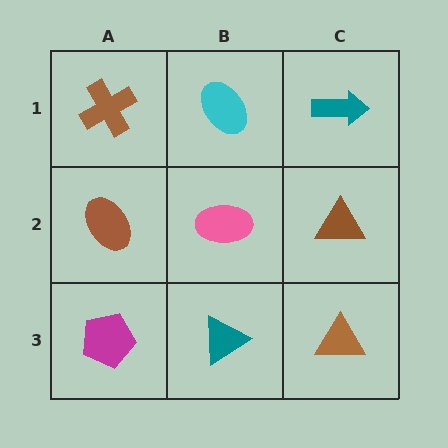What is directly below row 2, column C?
A brown triangle.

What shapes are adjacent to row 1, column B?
A pink ellipse (row 2, column B), a brown cross (row 1, column A), a teal arrow (row 1, column C).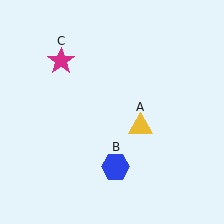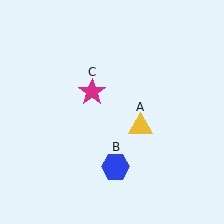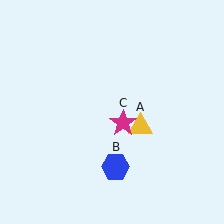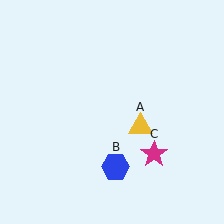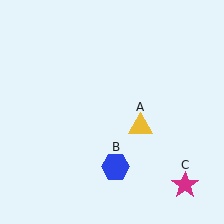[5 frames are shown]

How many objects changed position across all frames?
1 object changed position: magenta star (object C).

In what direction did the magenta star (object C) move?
The magenta star (object C) moved down and to the right.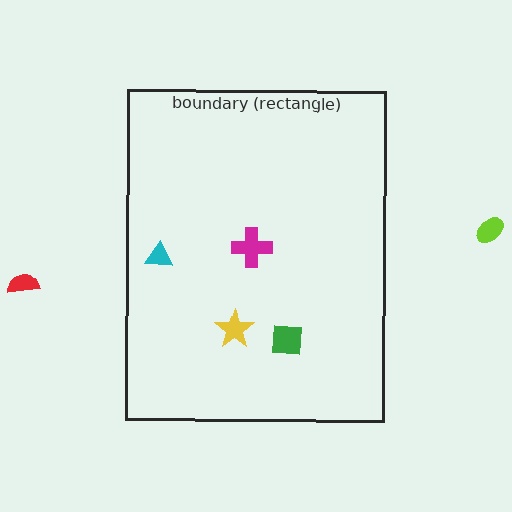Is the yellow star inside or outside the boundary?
Inside.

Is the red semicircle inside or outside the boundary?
Outside.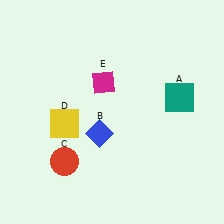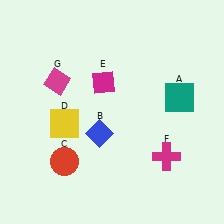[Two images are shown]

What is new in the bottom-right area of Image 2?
A magenta cross (F) was added in the bottom-right area of Image 2.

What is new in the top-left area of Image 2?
A magenta diamond (G) was added in the top-left area of Image 2.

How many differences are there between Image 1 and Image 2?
There are 2 differences between the two images.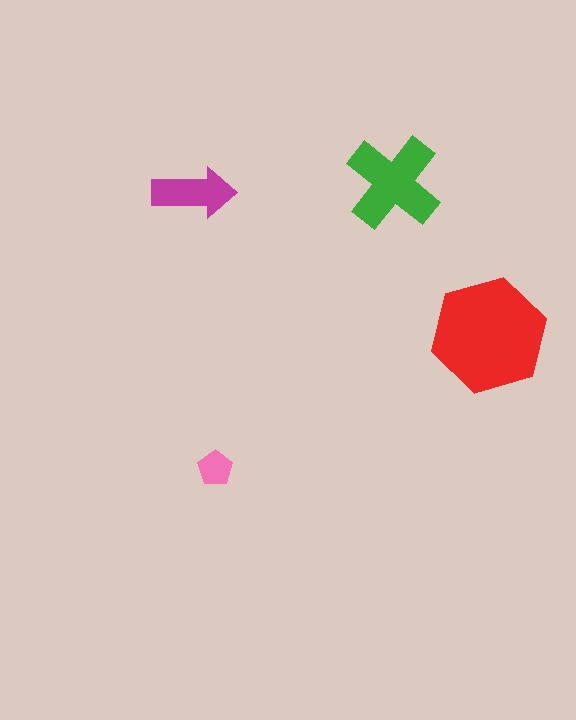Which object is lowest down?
The pink pentagon is bottommost.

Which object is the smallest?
The pink pentagon.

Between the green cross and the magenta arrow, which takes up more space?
The green cross.